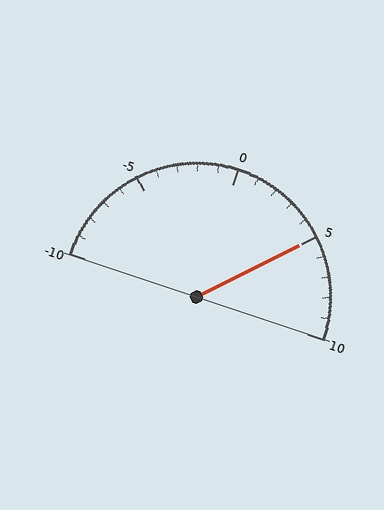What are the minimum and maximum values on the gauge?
The gauge ranges from -10 to 10.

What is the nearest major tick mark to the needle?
The nearest major tick mark is 5.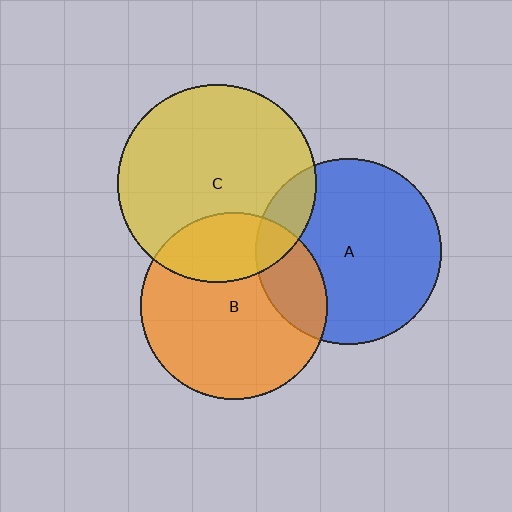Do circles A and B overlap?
Yes.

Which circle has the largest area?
Circle C (yellow).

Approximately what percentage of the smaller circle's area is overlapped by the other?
Approximately 20%.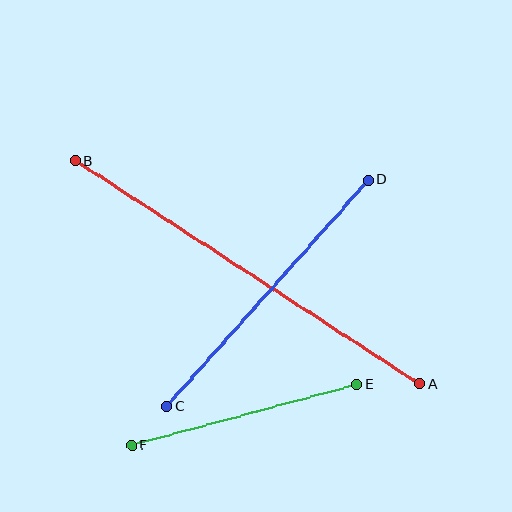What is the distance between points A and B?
The distance is approximately 410 pixels.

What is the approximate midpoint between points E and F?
The midpoint is at approximately (244, 415) pixels.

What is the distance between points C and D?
The distance is approximately 303 pixels.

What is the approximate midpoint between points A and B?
The midpoint is at approximately (247, 273) pixels.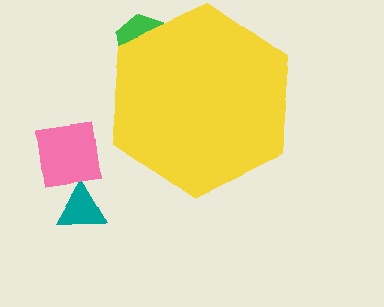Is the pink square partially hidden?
No, the pink square is fully visible.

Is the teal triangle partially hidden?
No, the teal triangle is fully visible.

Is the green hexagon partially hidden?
Yes, the green hexagon is partially hidden behind the yellow hexagon.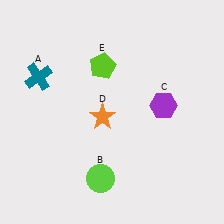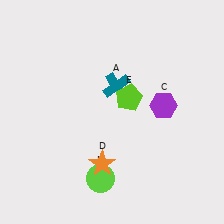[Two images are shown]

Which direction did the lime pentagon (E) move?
The lime pentagon (E) moved down.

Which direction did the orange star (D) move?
The orange star (D) moved down.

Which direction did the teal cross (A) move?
The teal cross (A) moved right.